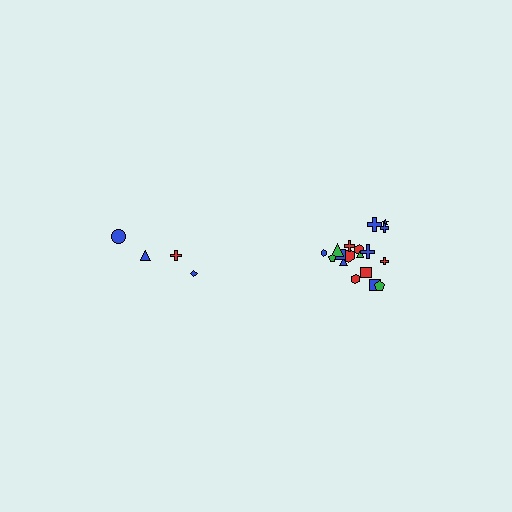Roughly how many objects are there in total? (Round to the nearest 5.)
Roughly 20 objects in total.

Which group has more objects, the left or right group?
The right group.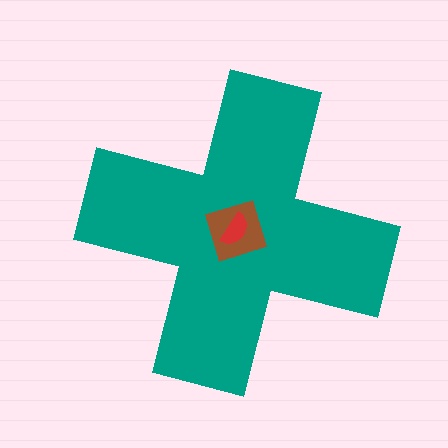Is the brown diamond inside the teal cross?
Yes.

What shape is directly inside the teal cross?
The brown diamond.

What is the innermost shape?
The red semicircle.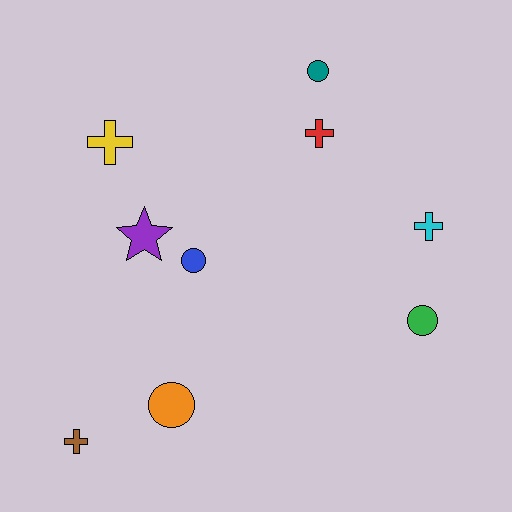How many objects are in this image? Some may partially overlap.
There are 9 objects.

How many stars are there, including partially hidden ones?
There is 1 star.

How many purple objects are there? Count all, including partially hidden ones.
There is 1 purple object.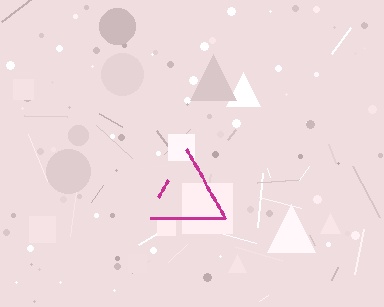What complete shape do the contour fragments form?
The contour fragments form a triangle.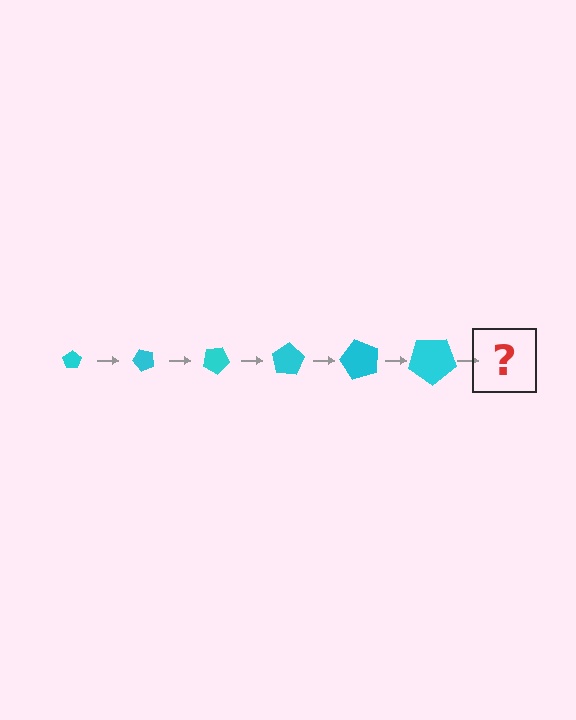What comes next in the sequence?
The next element should be a pentagon, larger than the previous one and rotated 300 degrees from the start.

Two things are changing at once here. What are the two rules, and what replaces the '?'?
The two rules are that the pentagon grows larger each step and it rotates 50 degrees each step. The '?' should be a pentagon, larger than the previous one and rotated 300 degrees from the start.